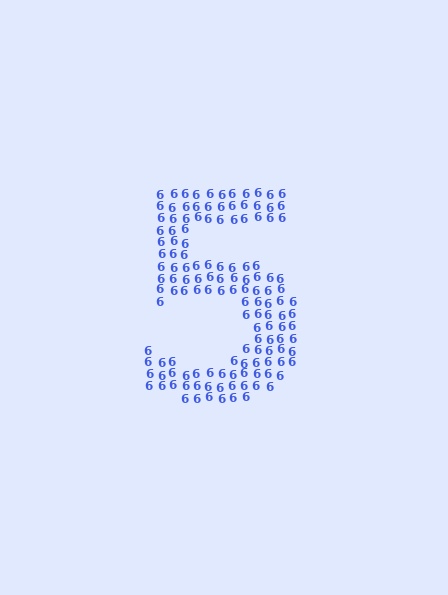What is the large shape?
The large shape is the digit 5.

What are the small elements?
The small elements are digit 6's.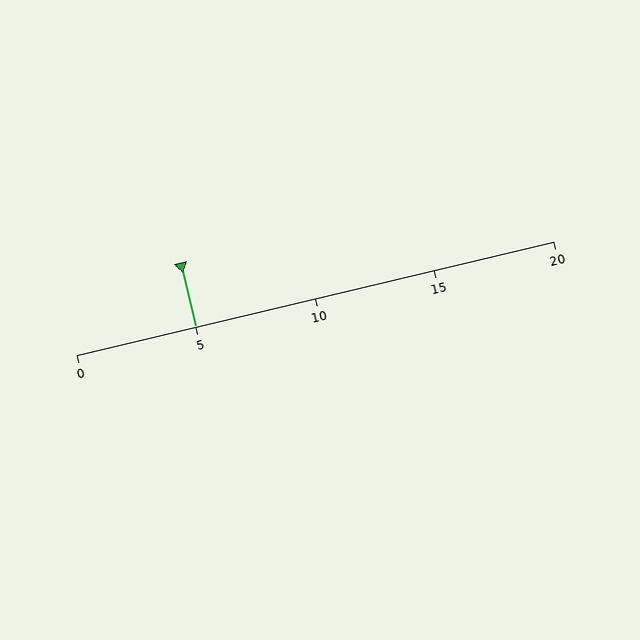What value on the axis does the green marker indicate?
The marker indicates approximately 5.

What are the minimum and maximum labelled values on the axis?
The axis runs from 0 to 20.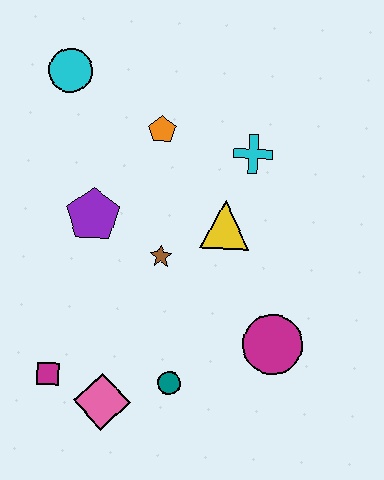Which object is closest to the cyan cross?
The yellow triangle is closest to the cyan cross.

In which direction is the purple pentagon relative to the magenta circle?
The purple pentagon is to the left of the magenta circle.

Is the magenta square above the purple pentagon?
No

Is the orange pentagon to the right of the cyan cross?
No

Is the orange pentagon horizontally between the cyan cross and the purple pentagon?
Yes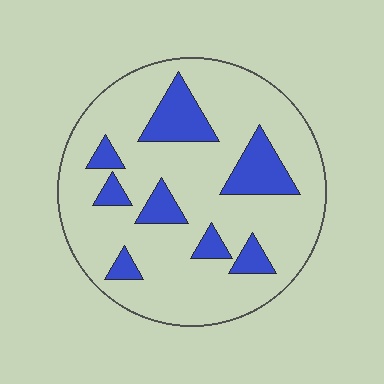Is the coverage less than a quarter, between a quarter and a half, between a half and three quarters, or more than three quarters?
Less than a quarter.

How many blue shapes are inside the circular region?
8.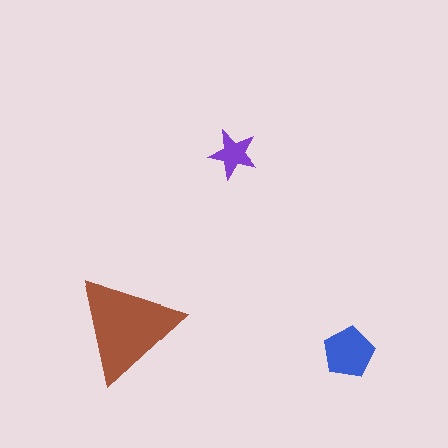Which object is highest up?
The purple star is topmost.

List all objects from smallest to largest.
The purple star, the blue pentagon, the brown triangle.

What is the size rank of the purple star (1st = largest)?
3rd.